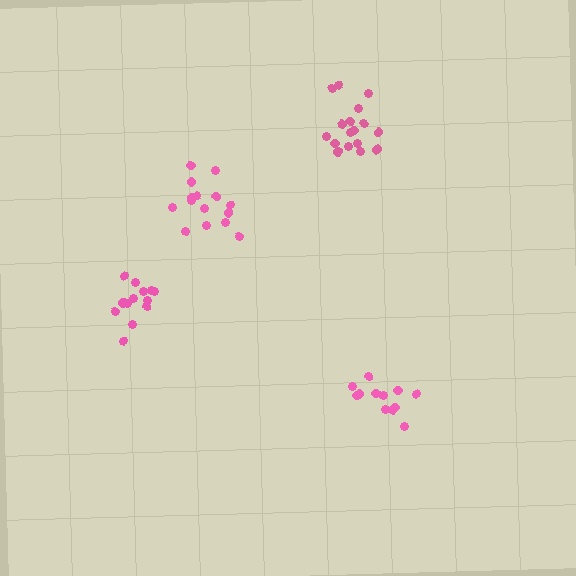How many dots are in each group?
Group 1: 12 dots, Group 2: 15 dots, Group 3: 13 dots, Group 4: 17 dots (57 total).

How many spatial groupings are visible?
There are 4 spatial groupings.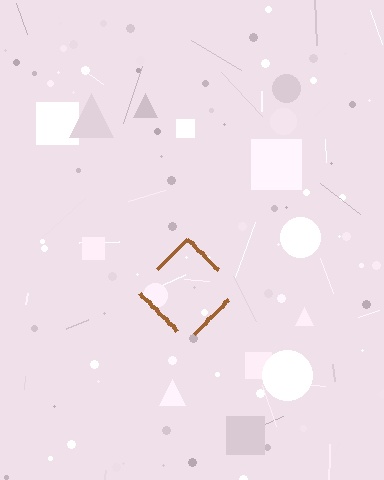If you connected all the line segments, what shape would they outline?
They would outline a diamond.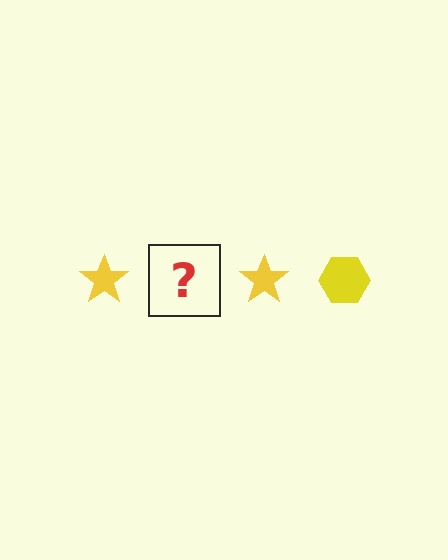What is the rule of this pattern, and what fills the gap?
The rule is that the pattern cycles through star, hexagon shapes in yellow. The gap should be filled with a yellow hexagon.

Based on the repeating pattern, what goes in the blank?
The blank should be a yellow hexagon.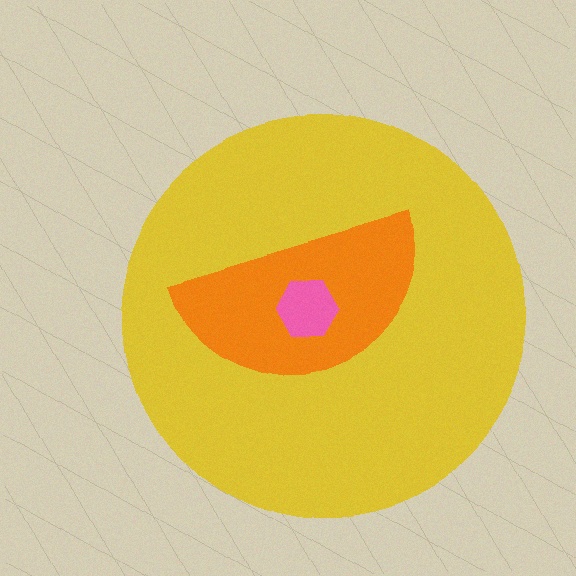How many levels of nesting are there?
3.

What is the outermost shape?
The yellow circle.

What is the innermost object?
The pink hexagon.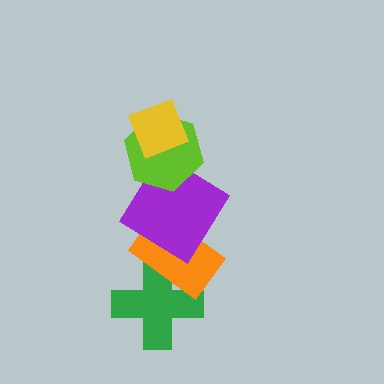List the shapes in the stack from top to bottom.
From top to bottom: the yellow diamond, the lime hexagon, the purple diamond, the orange rectangle, the green cross.